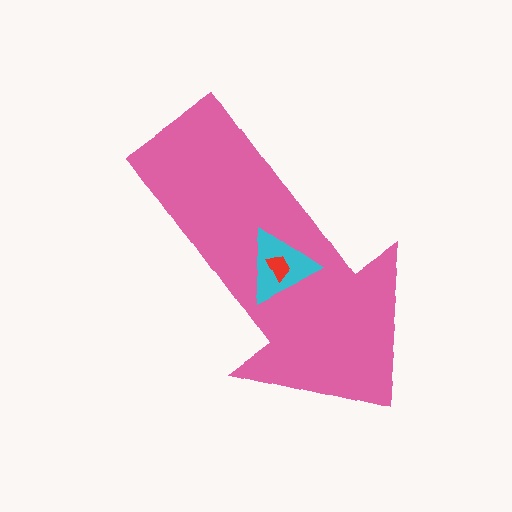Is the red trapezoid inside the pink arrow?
Yes.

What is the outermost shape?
The pink arrow.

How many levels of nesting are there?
3.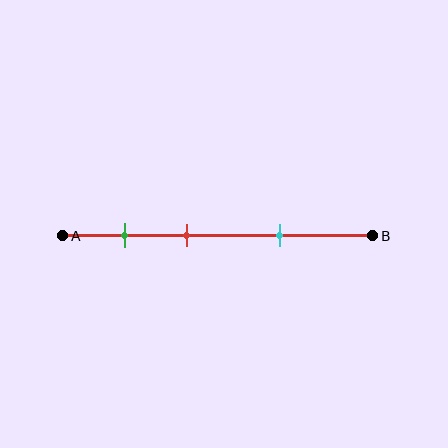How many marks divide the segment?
There are 3 marks dividing the segment.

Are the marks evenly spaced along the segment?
Yes, the marks are approximately evenly spaced.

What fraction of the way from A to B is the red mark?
The red mark is approximately 40% (0.4) of the way from A to B.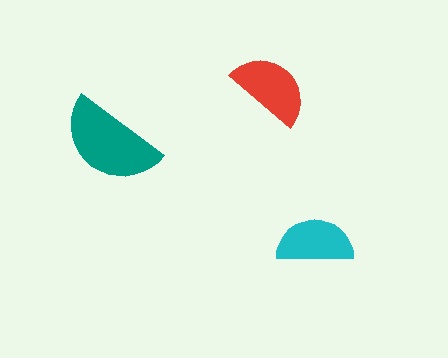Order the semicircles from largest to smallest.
the teal one, the red one, the cyan one.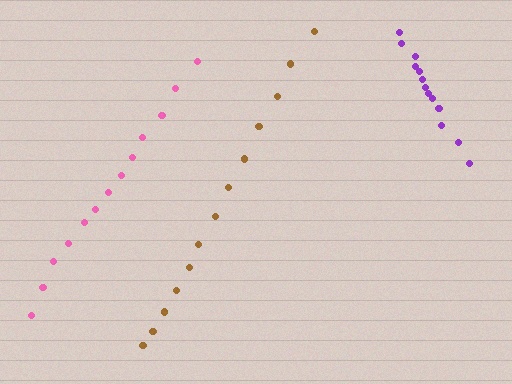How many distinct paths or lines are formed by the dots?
There are 3 distinct paths.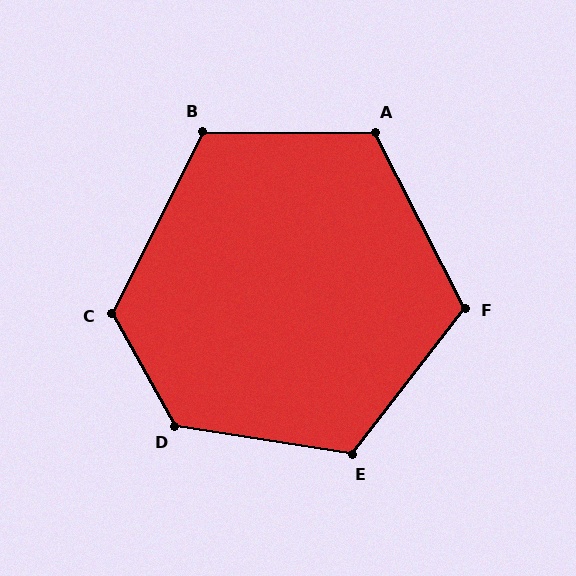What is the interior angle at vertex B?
Approximately 116 degrees (obtuse).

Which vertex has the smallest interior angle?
F, at approximately 115 degrees.